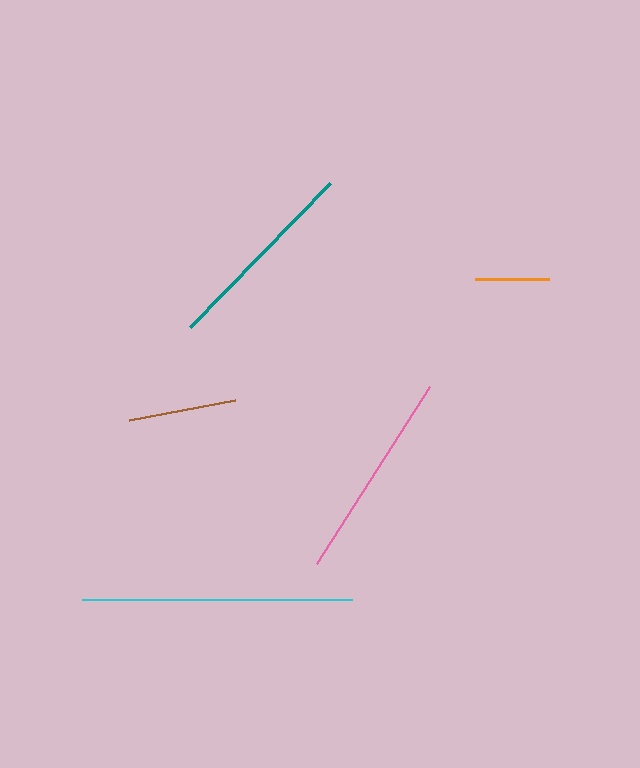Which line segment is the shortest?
The orange line is the shortest at approximately 73 pixels.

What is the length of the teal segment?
The teal segment is approximately 201 pixels long.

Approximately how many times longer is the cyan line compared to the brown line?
The cyan line is approximately 2.5 times the length of the brown line.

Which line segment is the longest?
The cyan line is the longest at approximately 271 pixels.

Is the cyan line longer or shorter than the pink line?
The cyan line is longer than the pink line.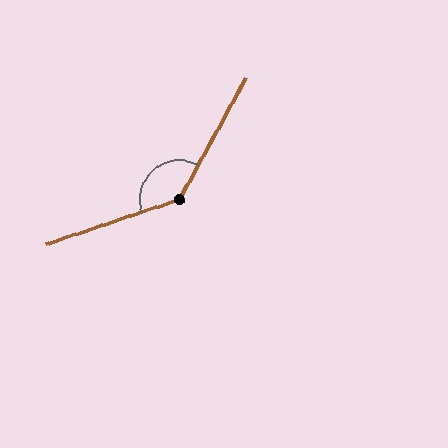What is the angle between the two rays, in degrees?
Approximately 137 degrees.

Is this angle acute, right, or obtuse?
It is obtuse.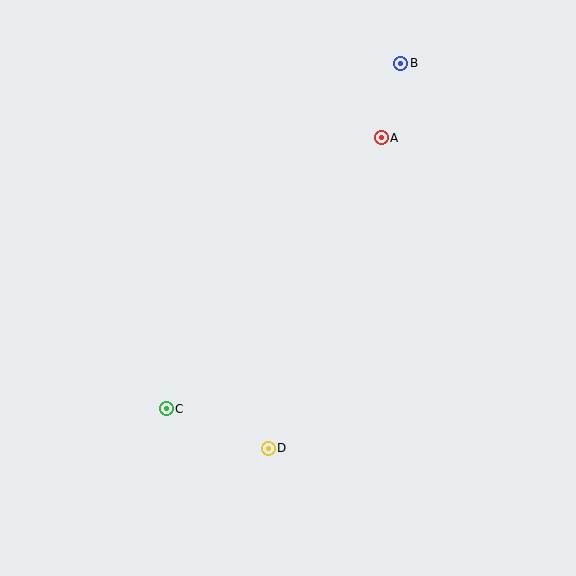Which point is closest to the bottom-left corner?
Point C is closest to the bottom-left corner.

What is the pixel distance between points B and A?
The distance between B and A is 77 pixels.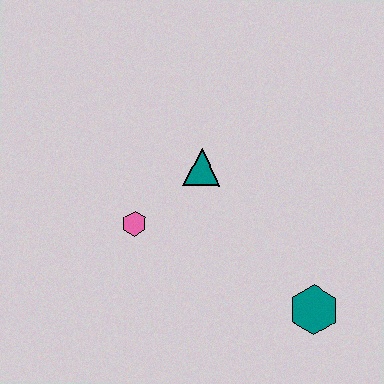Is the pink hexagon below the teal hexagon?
No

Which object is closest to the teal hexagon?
The teal triangle is closest to the teal hexagon.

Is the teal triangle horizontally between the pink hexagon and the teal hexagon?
Yes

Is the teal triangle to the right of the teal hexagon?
No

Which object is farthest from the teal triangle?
The teal hexagon is farthest from the teal triangle.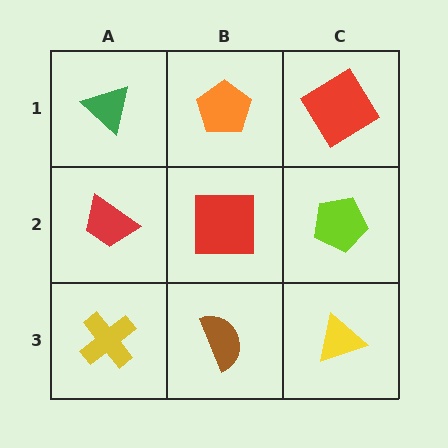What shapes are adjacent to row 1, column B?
A red square (row 2, column B), a green triangle (row 1, column A), a red diamond (row 1, column C).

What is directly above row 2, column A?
A green triangle.